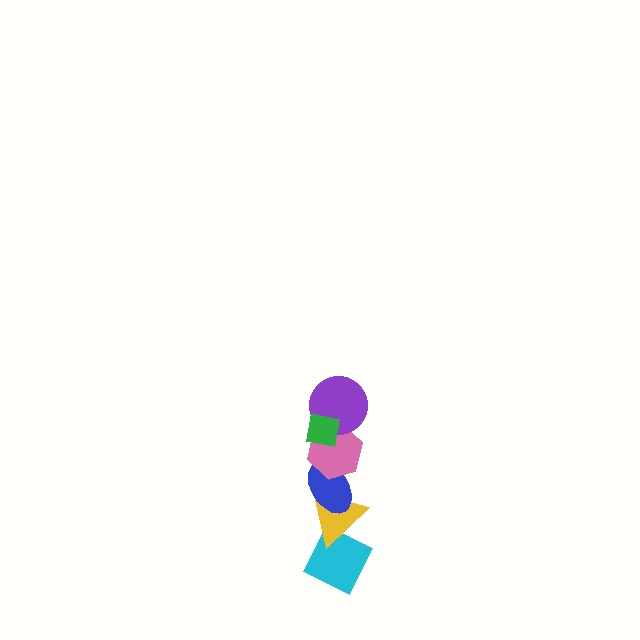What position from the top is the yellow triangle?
The yellow triangle is 5th from the top.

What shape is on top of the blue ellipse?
The pink hexagon is on top of the blue ellipse.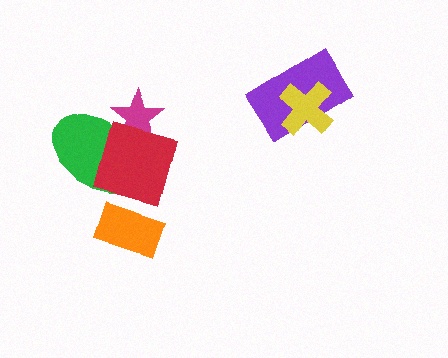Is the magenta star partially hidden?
Yes, it is partially covered by another shape.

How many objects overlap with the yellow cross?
1 object overlaps with the yellow cross.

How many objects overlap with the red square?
2 objects overlap with the red square.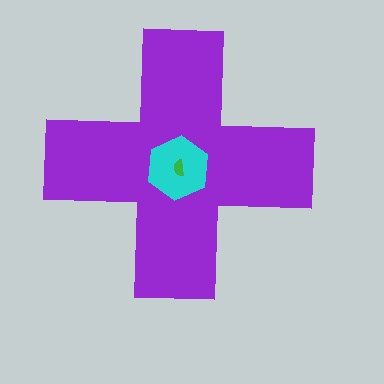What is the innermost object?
The green semicircle.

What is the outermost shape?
The purple cross.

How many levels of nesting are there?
3.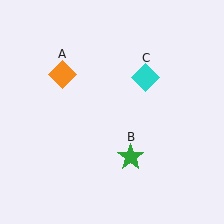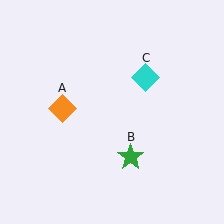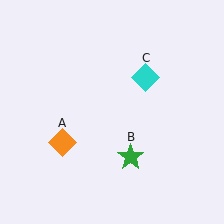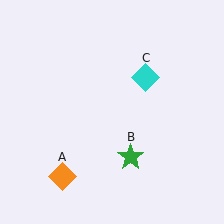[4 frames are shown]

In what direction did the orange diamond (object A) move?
The orange diamond (object A) moved down.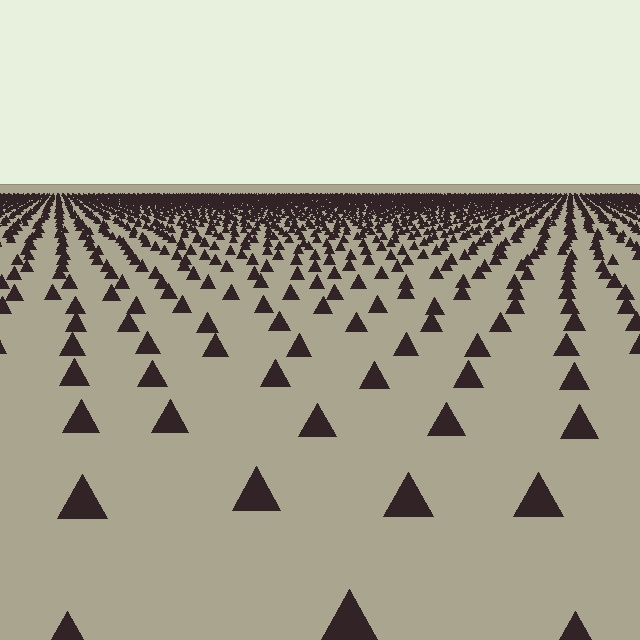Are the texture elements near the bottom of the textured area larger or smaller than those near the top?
Larger. Near the bottom, elements are closer to the viewer and appear at a bigger on-screen size.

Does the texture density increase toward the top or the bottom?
Density increases toward the top.